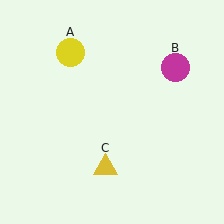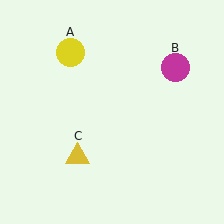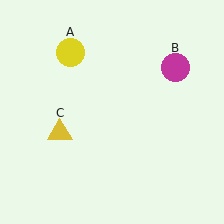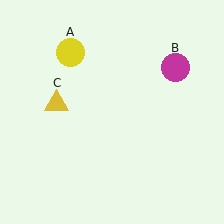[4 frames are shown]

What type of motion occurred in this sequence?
The yellow triangle (object C) rotated clockwise around the center of the scene.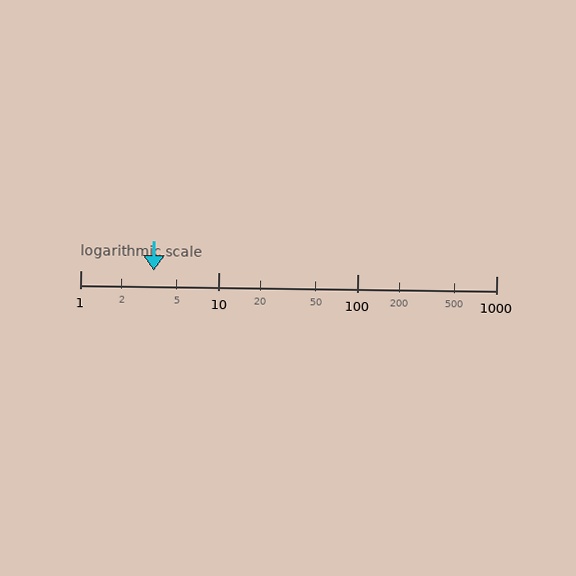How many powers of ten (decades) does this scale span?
The scale spans 3 decades, from 1 to 1000.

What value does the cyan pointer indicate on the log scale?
The pointer indicates approximately 3.4.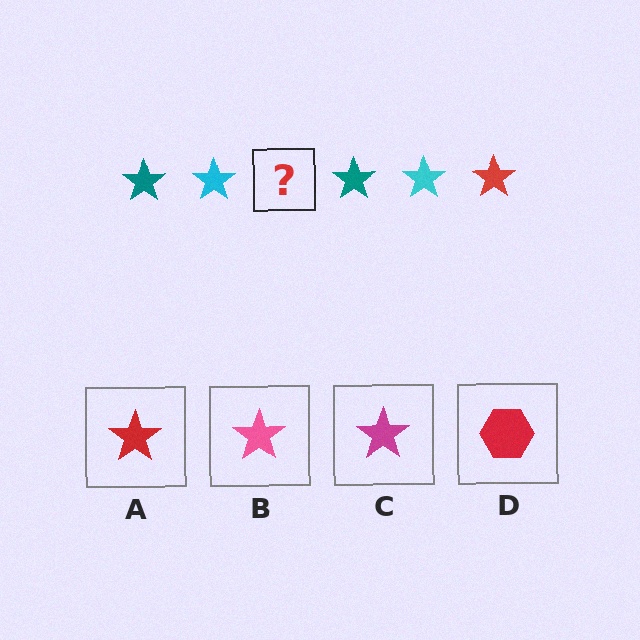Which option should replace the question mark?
Option A.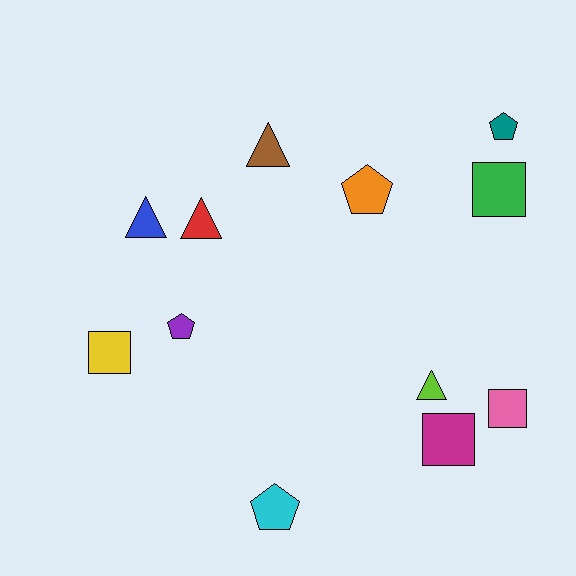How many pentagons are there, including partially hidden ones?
There are 4 pentagons.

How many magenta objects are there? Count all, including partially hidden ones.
There is 1 magenta object.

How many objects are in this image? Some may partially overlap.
There are 12 objects.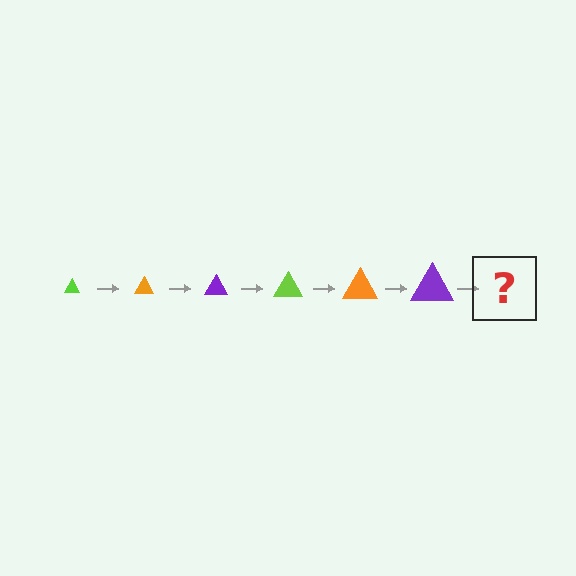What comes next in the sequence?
The next element should be a lime triangle, larger than the previous one.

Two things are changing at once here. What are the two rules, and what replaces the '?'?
The two rules are that the triangle grows larger each step and the color cycles through lime, orange, and purple. The '?' should be a lime triangle, larger than the previous one.